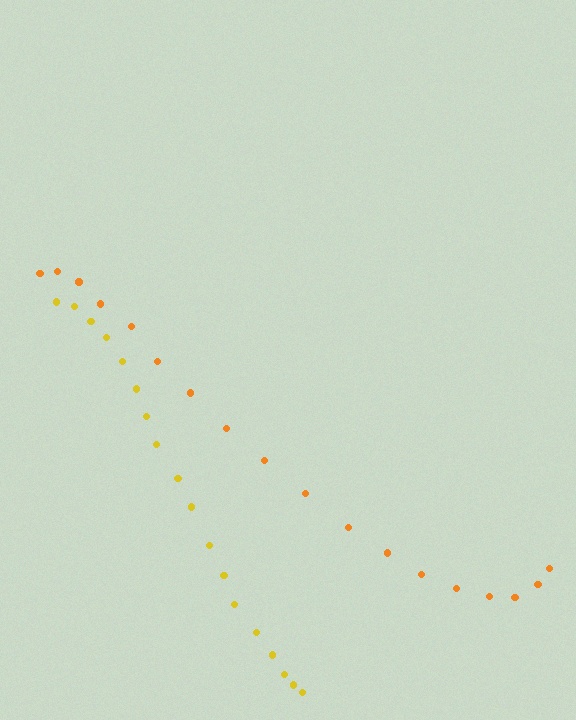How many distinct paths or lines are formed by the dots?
There are 2 distinct paths.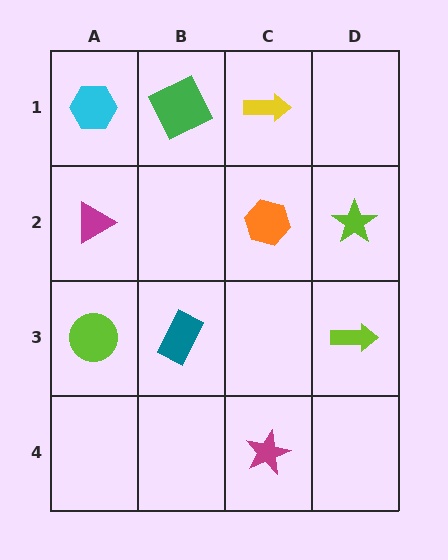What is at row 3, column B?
A teal rectangle.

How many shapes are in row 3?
3 shapes.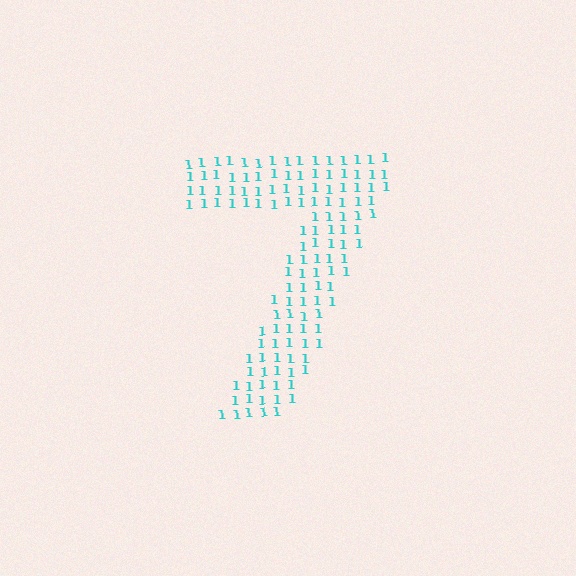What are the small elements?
The small elements are digit 1's.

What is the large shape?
The large shape is the digit 7.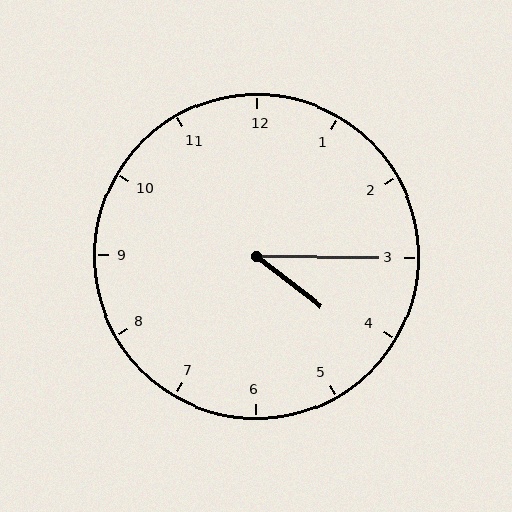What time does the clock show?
4:15.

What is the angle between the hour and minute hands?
Approximately 38 degrees.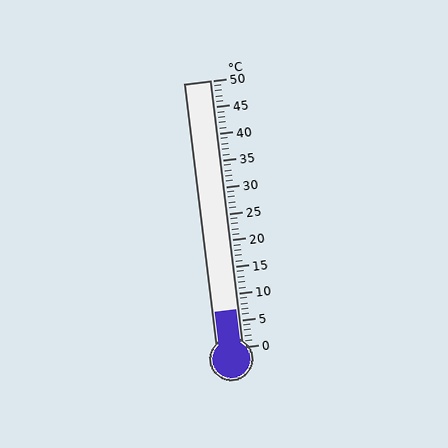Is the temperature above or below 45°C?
The temperature is below 45°C.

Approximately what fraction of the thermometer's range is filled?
The thermometer is filled to approximately 15% of its range.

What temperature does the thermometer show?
The thermometer shows approximately 7°C.